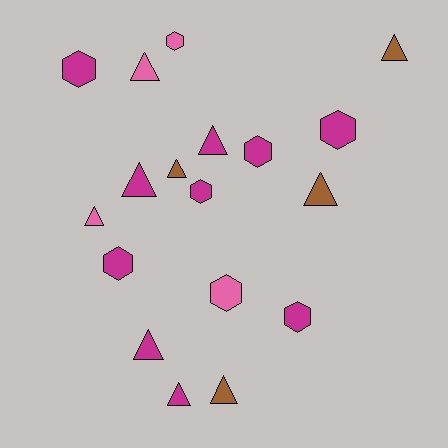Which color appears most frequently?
Magenta, with 10 objects.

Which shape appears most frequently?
Triangle, with 10 objects.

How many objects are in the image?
There are 18 objects.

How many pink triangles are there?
There are 2 pink triangles.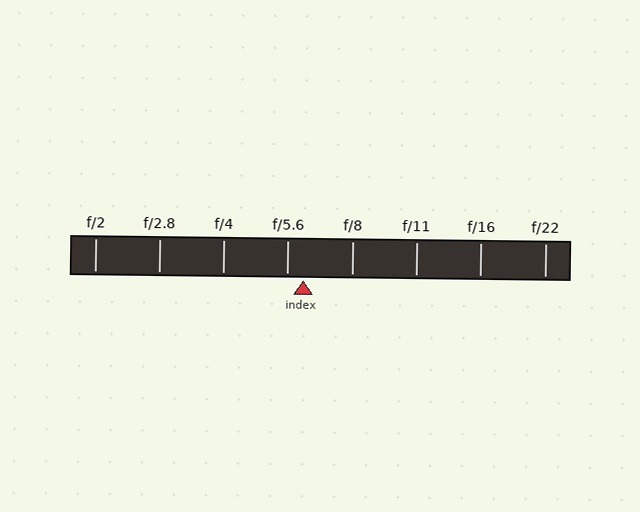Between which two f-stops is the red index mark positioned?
The index mark is between f/5.6 and f/8.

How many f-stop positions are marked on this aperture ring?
There are 8 f-stop positions marked.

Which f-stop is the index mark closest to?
The index mark is closest to f/5.6.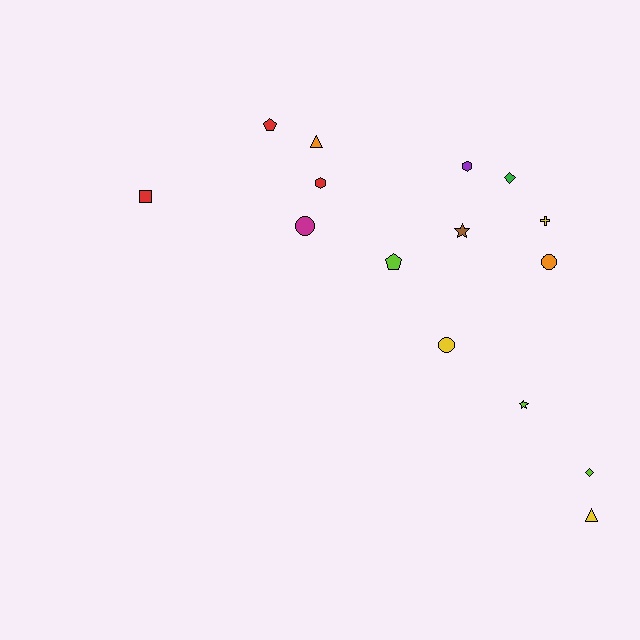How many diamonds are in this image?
There are 2 diamonds.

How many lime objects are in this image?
There are 3 lime objects.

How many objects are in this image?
There are 15 objects.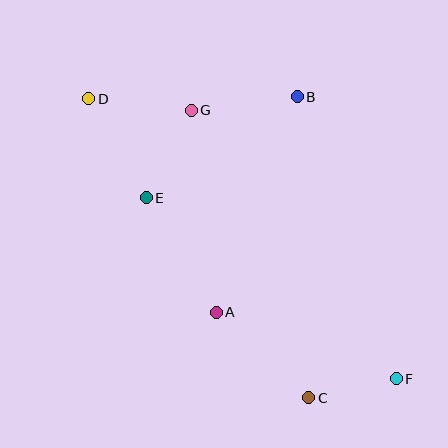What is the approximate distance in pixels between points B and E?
The distance between B and E is approximately 182 pixels.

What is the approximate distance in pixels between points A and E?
The distance between A and E is approximately 134 pixels.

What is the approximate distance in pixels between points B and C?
The distance between B and C is approximately 301 pixels.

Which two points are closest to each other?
Points C and F are closest to each other.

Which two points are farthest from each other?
Points D and F are farthest from each other.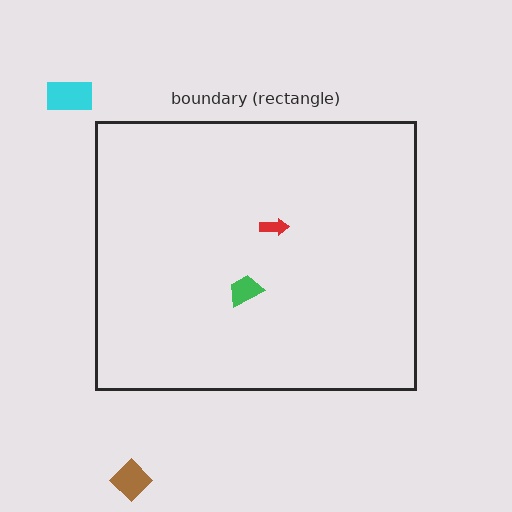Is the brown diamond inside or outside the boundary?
Outside.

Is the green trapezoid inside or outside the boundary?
Inside.